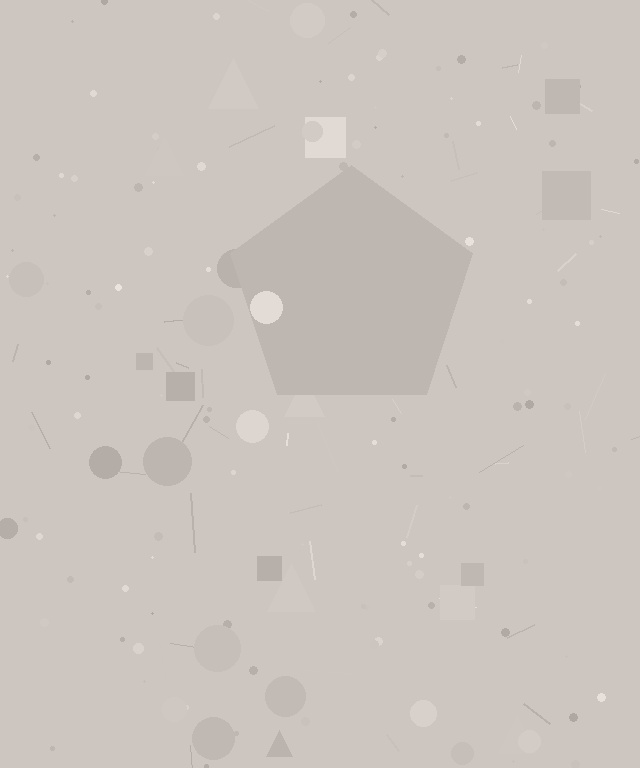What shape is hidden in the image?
A pentagon is hidden in the image.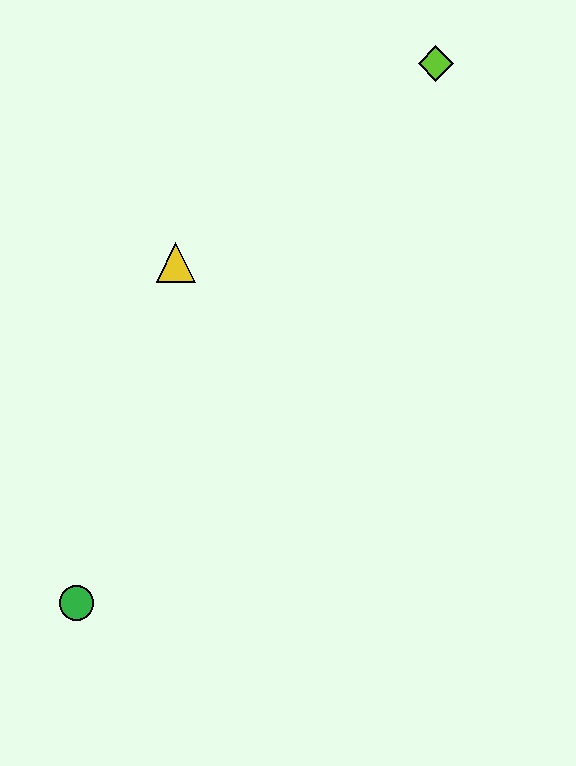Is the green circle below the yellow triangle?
Yes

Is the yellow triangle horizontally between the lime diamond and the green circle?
Yes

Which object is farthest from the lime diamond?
The green circle is farthest from the lime diamond.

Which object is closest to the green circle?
The yellow triangle is closest to the green circle.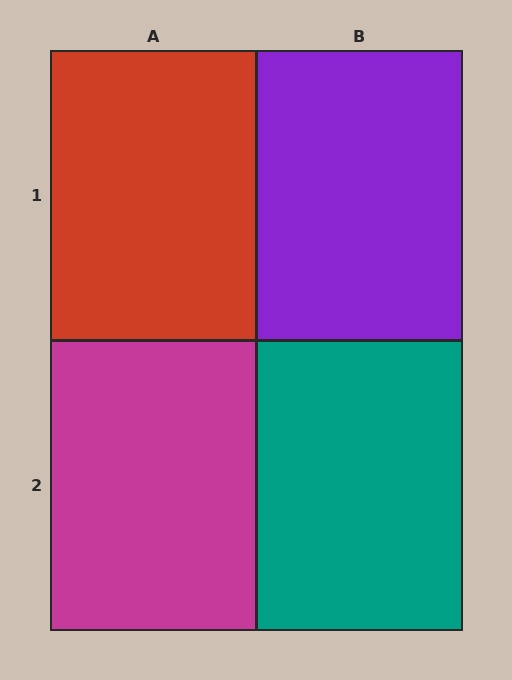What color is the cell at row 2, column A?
Magenta.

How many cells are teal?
1 cell is teal.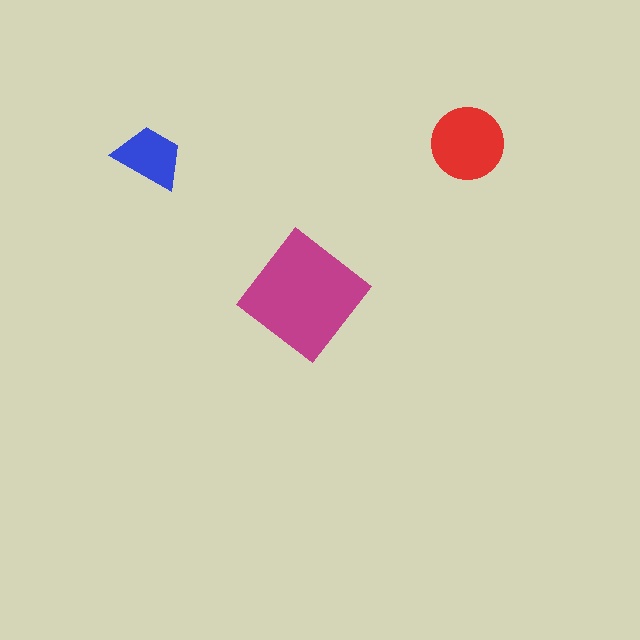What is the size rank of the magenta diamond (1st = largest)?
1st.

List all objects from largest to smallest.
The magenta diamond, the red circle, the blue trapezoid.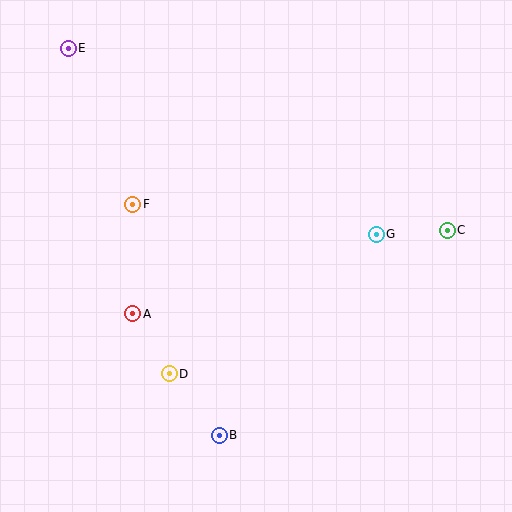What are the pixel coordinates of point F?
Point F is at (133, 204).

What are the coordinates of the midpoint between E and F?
The midpoint between E and F is at (100, 126).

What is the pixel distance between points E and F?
The distance between E and F is 169 pixels.